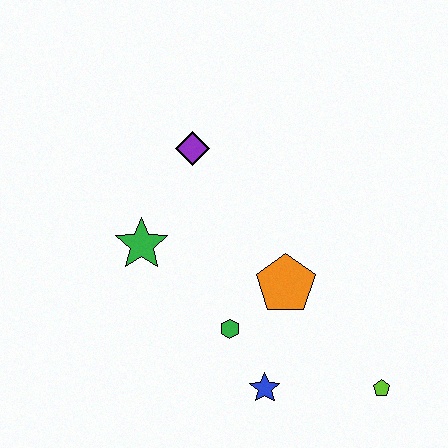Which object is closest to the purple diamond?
The green star is closest to the purple diamond.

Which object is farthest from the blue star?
The purple diamond is farthest from the blue star.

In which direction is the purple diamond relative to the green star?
The purple diamond is above the green star.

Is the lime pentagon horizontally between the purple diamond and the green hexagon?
No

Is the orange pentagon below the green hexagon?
No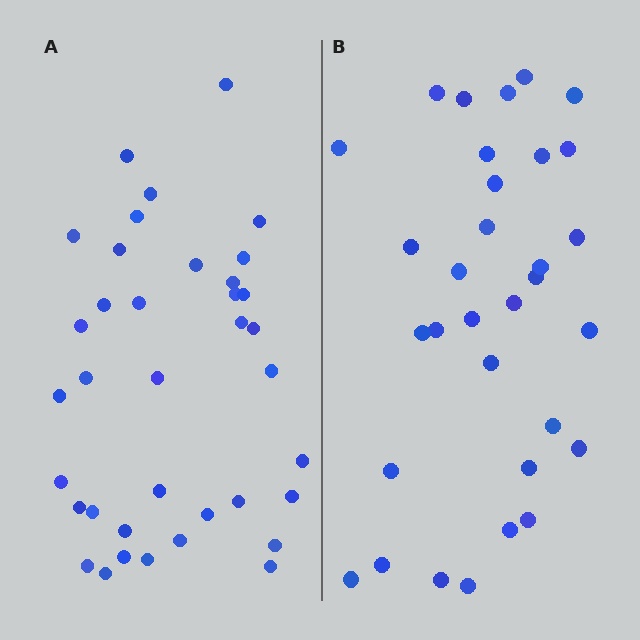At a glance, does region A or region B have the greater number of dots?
Region A (the left region) has more dots.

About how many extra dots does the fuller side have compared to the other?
Region A has about 5 more dots than region B.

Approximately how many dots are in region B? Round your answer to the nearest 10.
About 30 dots. (The exact count is 32, which rounds to 30.)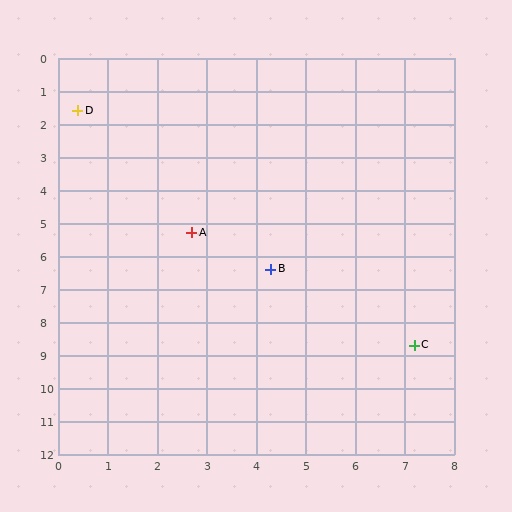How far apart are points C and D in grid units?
Points C and D are about 9.8 grid units apart.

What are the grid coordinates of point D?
Point D is at approximately (0.4, 1.6).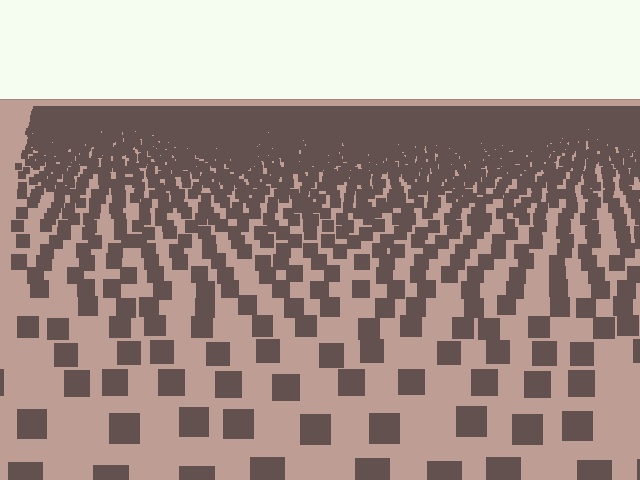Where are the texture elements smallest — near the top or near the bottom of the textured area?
Near the top.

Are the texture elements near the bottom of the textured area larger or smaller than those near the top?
Larger. Near the bottom, elements are closer to the viewer and appear at a bigger on-screen size.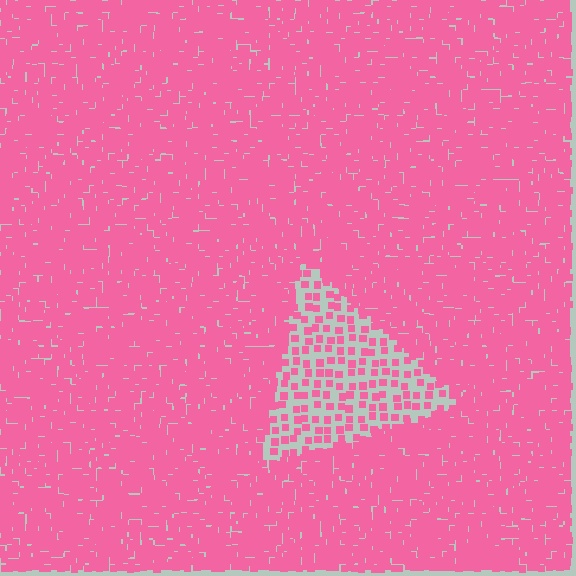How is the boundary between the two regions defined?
The boundary is defined by a change in element density (approximately 3.0x ratio). All elements are the same color, size, and shape.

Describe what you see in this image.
The image contains small pink elements arranged at two different densities. A triangle-shaped region is visible where the elements are less densely packed than the surrounding area.